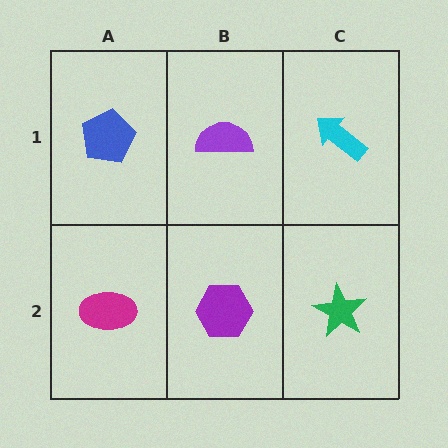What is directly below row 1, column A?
A magenta ellipse.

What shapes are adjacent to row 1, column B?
A purple hexagon (row 2, column B), a blue pentagon (row 1, column A), a cyan arrow (row 1, column C).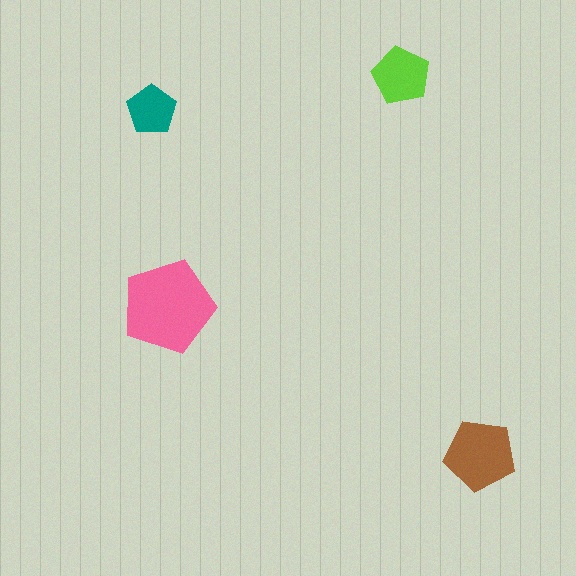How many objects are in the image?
There are 4 objects in the image.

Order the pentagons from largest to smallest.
the pink one, the brown one, the lime one, the teal one.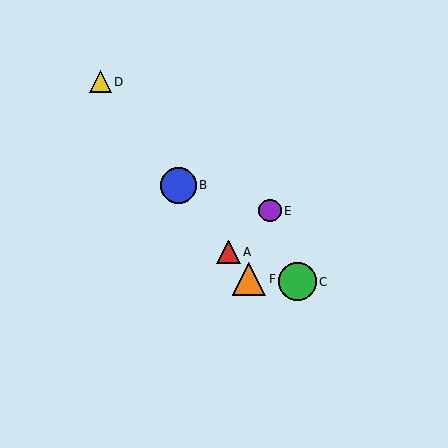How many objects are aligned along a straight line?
4 objects (A, B, D, F) are aligned along a straight line.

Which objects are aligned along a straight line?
Objects A, B, D, F are aligned along a straight line.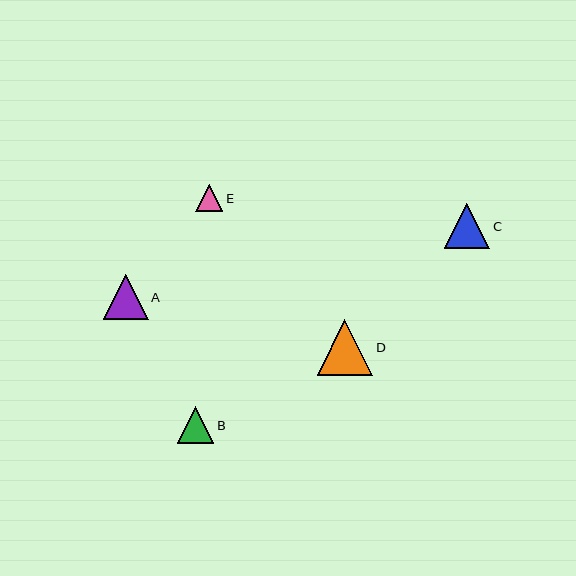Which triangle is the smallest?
Triangle E is the smallest with a size of approximately 27 pixels.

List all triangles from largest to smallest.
From largest to smallest: D, C, A, B, E.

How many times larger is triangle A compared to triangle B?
Triangle A is approximately 1.2 times the size of triangle B.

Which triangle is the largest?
Triangle D is the largest with a size of approximately 56 pixels.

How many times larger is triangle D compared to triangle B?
Triangle D is approximately 1.5 times the size of triangle B.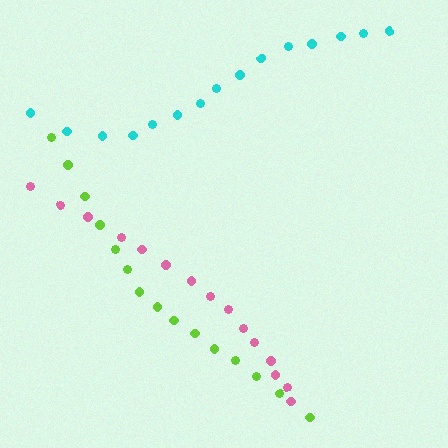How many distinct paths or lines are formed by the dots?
There are 3 distinct paths.